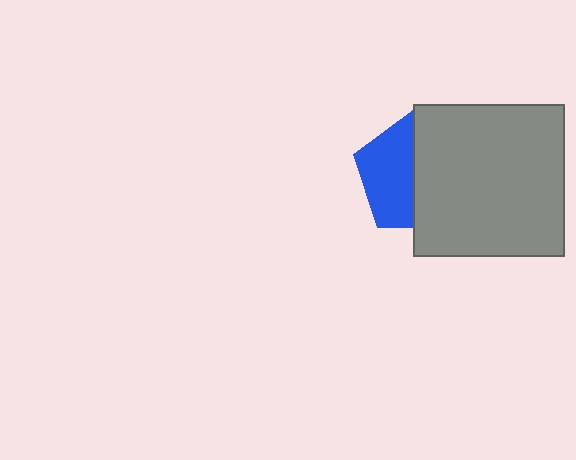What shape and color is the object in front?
The object in front is a gray square.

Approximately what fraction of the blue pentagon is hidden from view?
Roughly 53% of the blue pentagon is hidden behind the gray square.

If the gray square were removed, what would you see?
You would see the complete blue pentagon.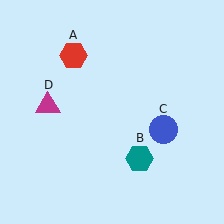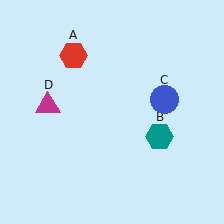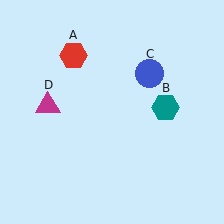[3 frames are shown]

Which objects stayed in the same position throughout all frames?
Red hexagon (object A) and magenta triangle (object D) remained stationary.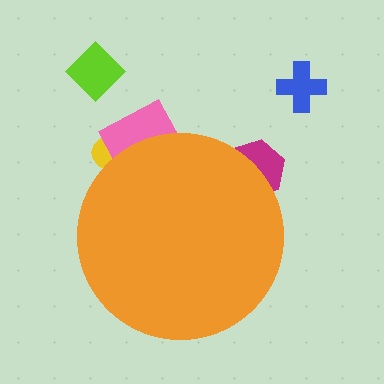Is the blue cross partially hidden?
No, the blue cross is fully visible.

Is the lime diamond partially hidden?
No, the lime diamond is fully visible.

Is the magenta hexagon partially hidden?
Yes, the magenta hexagon is partially hidden behind the orange circle.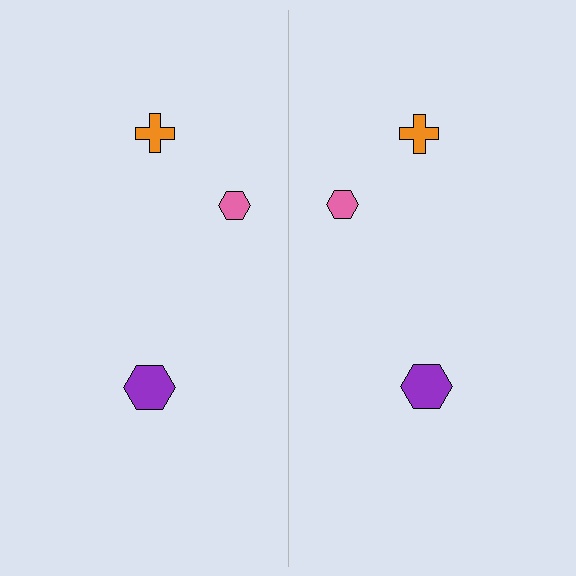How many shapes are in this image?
There are 6 shapes in this image.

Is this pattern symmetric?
Yes, this pattern has bilateral (reflection) symmetry.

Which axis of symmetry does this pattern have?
The pattern has a vertical axis of symmetry running through the center of the image.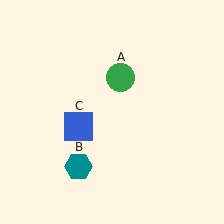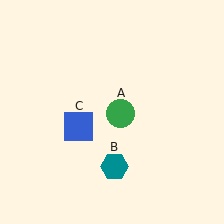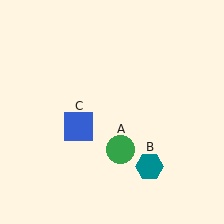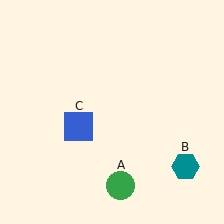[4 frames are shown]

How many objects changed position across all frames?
2 objects changed position: green circle (object A), teal hexagon (object B).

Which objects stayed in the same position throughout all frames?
Blue square (object C) remained stationary.